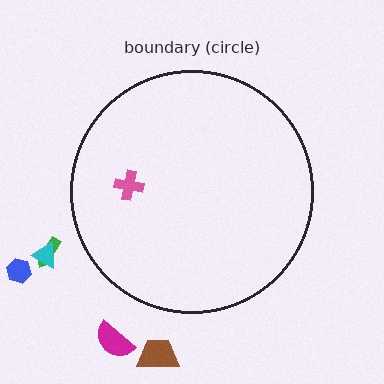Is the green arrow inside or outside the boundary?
Outside.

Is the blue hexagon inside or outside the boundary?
Outside.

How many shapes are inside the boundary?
1 inside, 5 outside.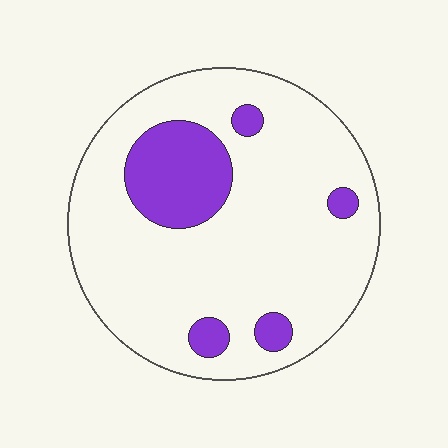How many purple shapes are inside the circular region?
5.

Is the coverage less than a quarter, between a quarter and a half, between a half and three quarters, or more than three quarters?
Less than a quarter.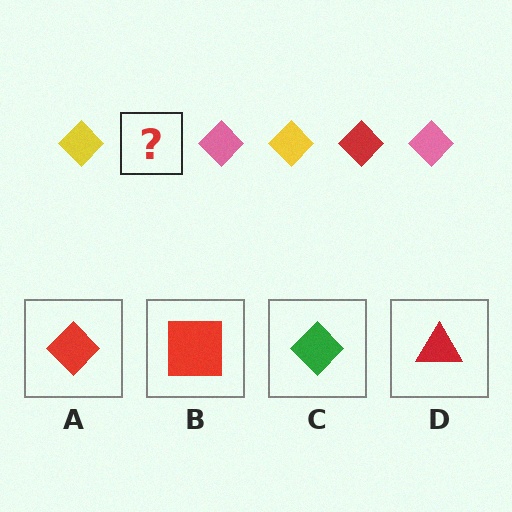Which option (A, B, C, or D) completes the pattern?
A.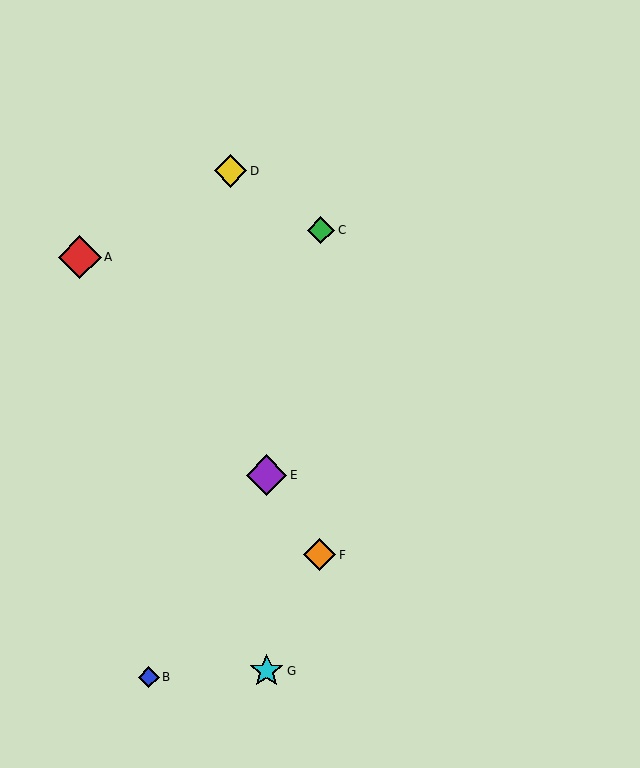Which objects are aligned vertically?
Objects E, G are aligned vertically.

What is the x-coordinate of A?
Object A is at x≈80.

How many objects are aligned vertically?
2 objects (E, G) are aligned vertically.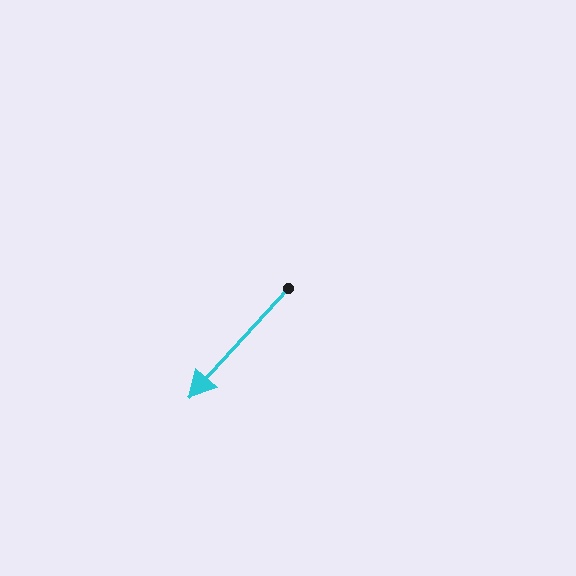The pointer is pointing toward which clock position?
Roughly 7 o'clock.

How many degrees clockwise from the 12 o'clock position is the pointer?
Approximately 222 degrees.